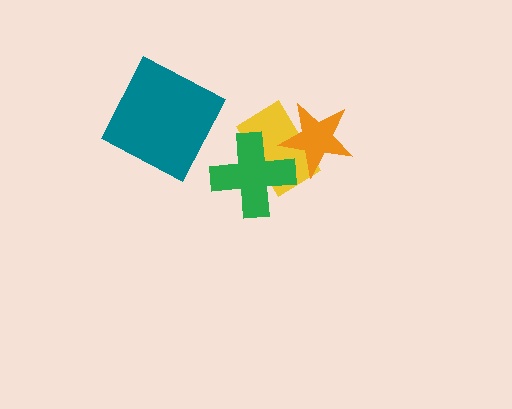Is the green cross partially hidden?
No, no other shape covers it.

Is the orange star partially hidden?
Yes, it is partially covered by another shape.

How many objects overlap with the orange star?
2 objects overlap with the orange star.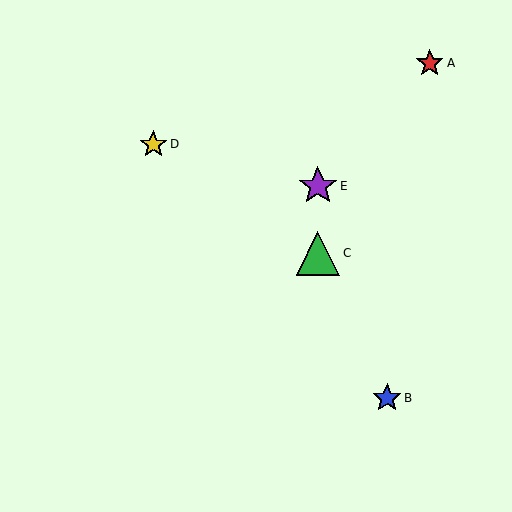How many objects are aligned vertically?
2 objects (C, E) are aligned vertically.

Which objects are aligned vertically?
Objects C, E are aligned vertically.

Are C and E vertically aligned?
Yes, both are at x≈318.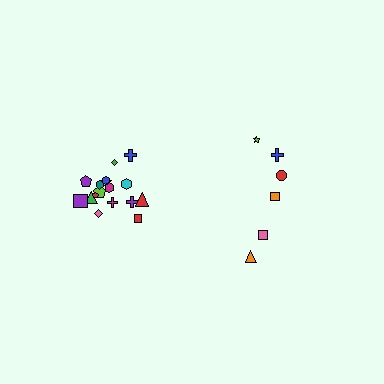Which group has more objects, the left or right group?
The left group.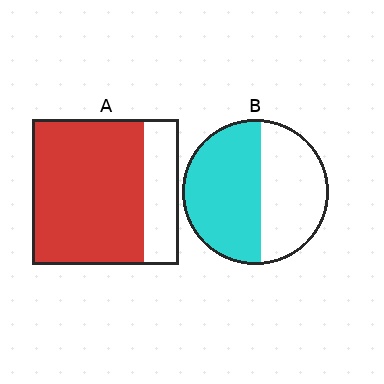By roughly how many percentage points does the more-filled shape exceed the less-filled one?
By roughly 20 percentage points (A over B).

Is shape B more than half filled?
Yes.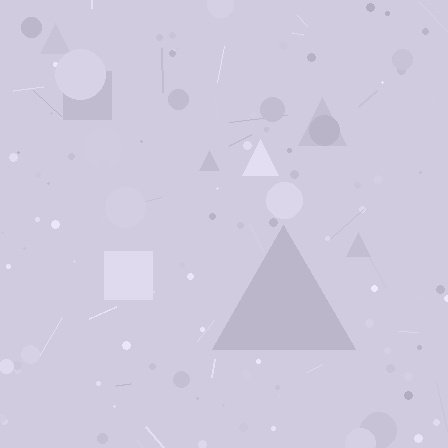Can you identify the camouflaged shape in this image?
The camouflaged shape is a triangle.